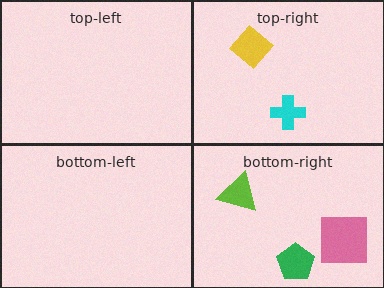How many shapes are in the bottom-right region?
3.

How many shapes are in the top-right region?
2.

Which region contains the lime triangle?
The bottom-right region.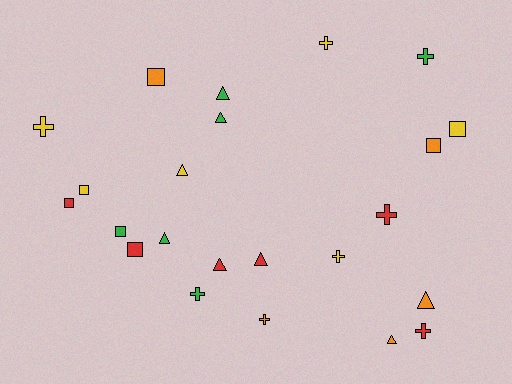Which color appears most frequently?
Yellow, with 6 objects.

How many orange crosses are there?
There is 1 orange cross.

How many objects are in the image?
There are 23 objects.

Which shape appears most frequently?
Cross, with 8 objects.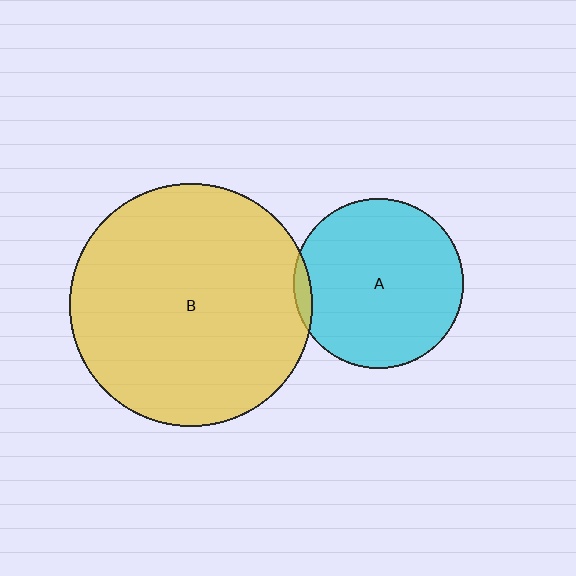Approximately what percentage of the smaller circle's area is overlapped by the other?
Approximately 5%.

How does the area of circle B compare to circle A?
Approximately 2.1 times.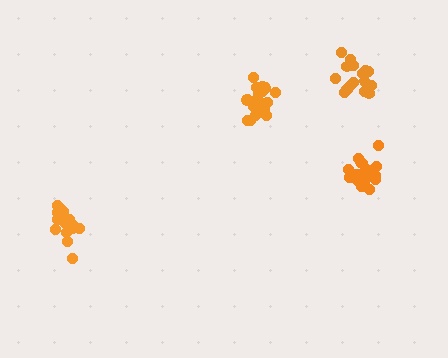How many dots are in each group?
Group 1: 21 dots, Group 2: 17 dots, Group 3: 19 dots, Group 4: 18 dots (75 total).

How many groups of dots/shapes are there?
There are 4 groups.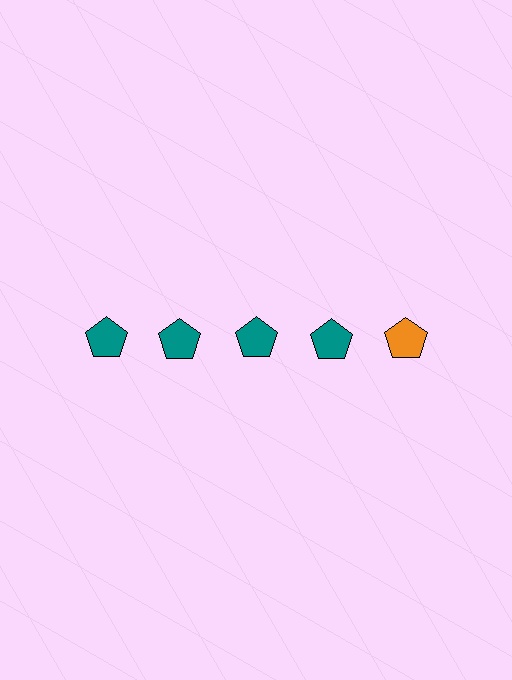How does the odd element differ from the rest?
It has a different color: orange instead of teal.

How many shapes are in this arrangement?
There are 5 shapes arranged in a grid pattern.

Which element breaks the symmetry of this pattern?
The orange pentagon in the top row, rightmost column breaks the symmetry. All other shapes are teal pentagons.